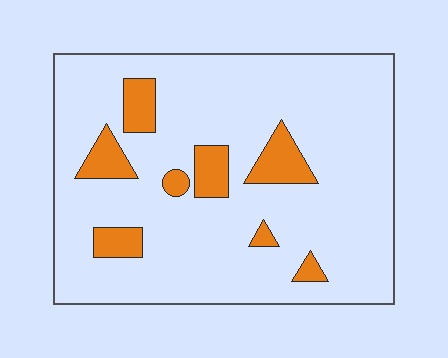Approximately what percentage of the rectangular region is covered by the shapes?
Approximately 15%.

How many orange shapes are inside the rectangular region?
8.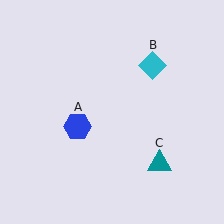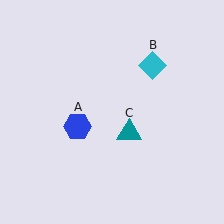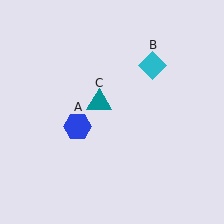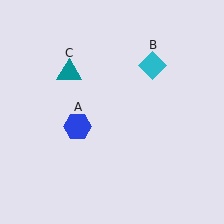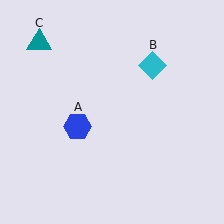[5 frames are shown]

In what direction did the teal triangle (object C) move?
The teal triangle (object C) moved up and to the left.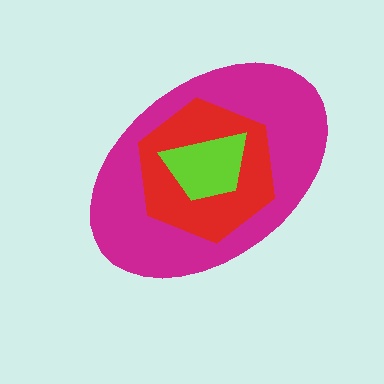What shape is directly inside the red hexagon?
The lime trapezoid.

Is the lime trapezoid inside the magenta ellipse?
Yes.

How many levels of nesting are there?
3.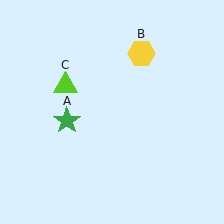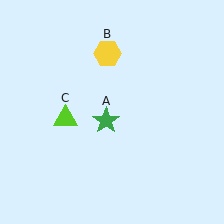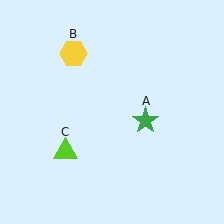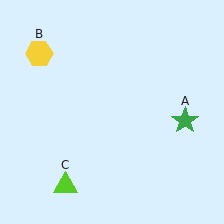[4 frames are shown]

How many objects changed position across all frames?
3 objects changed position: green star (object A), yellow hexagon (object B), lime triangle (object C).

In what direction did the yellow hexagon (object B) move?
The yellow hexagon (object B) moved left.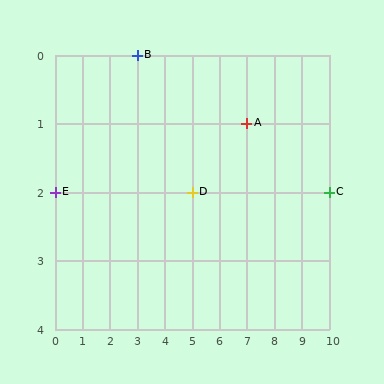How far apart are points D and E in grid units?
Points D and E are 5 columns apart.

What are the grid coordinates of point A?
Point A is at grid coordinates (7, 1).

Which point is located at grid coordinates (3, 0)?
Point B is at (3, 0).